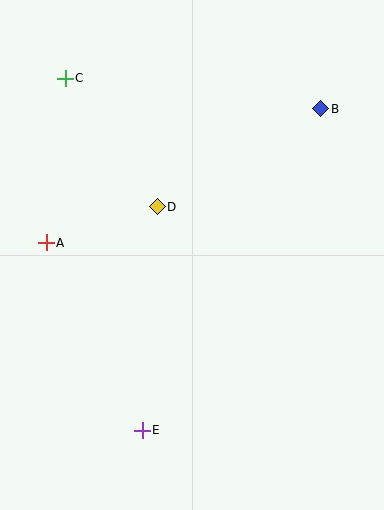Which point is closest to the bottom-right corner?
Point E is closest to the bottom-right corner.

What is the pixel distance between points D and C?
The distance between D and C is 158 pixels.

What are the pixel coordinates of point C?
Point C is at (65, 78).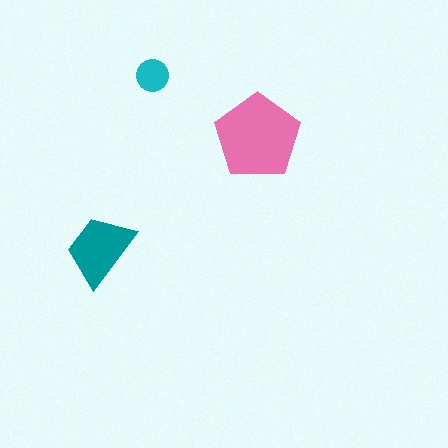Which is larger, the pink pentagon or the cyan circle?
The pink pentagon.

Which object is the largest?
The pink pentagon.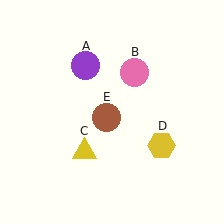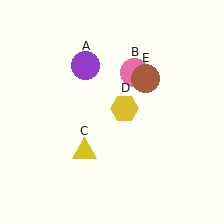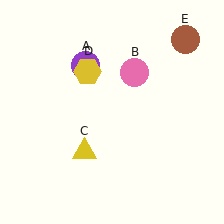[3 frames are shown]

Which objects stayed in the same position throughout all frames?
Purple circle (object A) and pink circle (object B) and yellow triangle (object C) remained stationary.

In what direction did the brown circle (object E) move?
The brown circle (object E) moved up and to the right.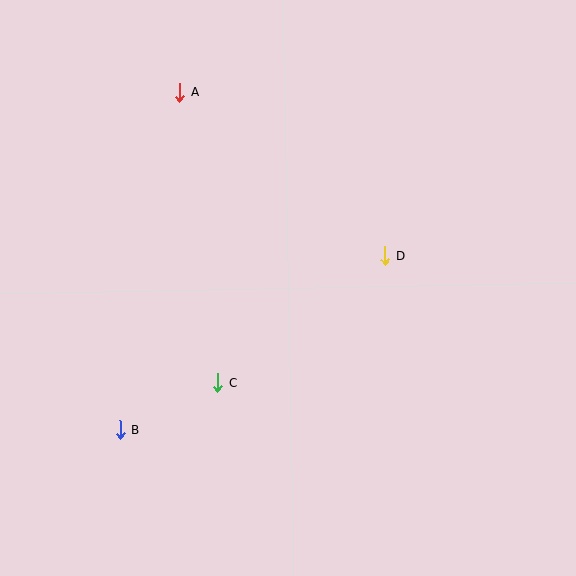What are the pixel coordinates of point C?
Point C is at (217, 383).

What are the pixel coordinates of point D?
Point D is at (385, 256).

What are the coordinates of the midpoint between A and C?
The midpoint between A and C is at (199, 238).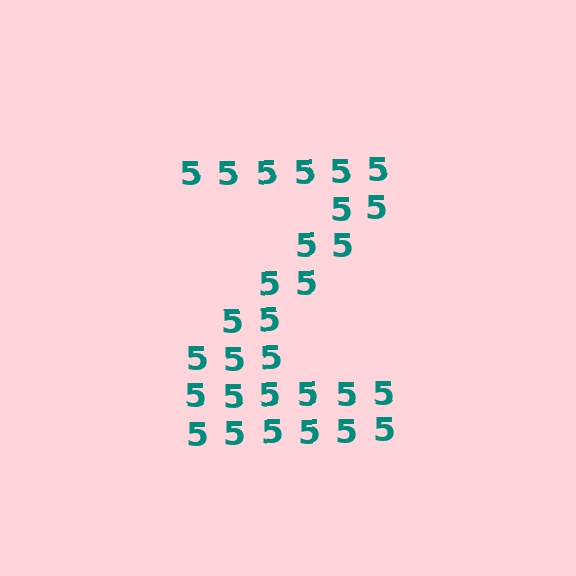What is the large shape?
The large shape is the letter Z.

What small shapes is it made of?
It is made of small digit 5's.